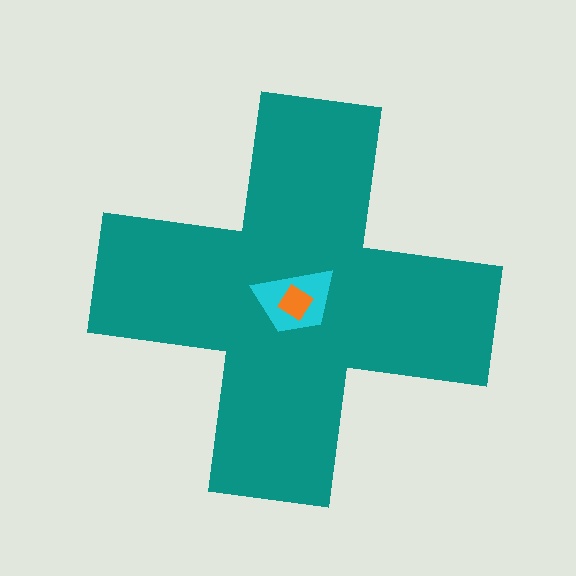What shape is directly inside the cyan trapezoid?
The orange diamond.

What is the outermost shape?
The teal cross.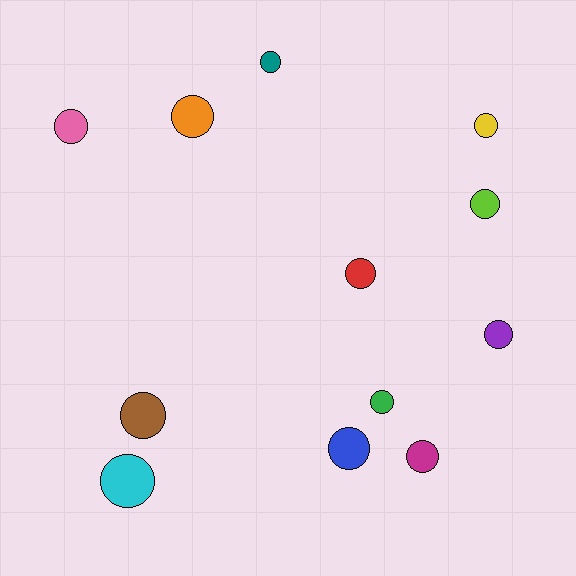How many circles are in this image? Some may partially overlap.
There are 12 circles.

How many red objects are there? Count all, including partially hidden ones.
There is 1 red object.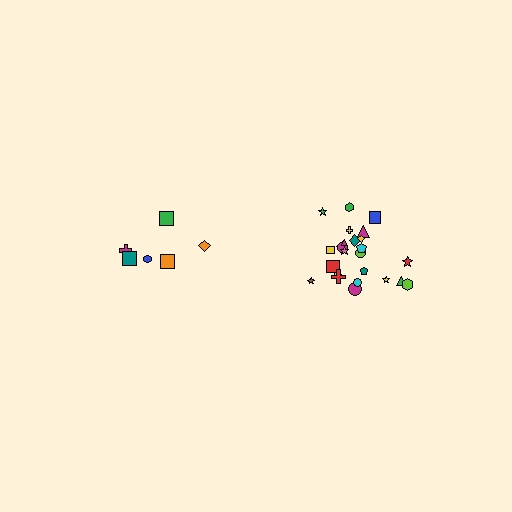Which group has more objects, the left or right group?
The right group.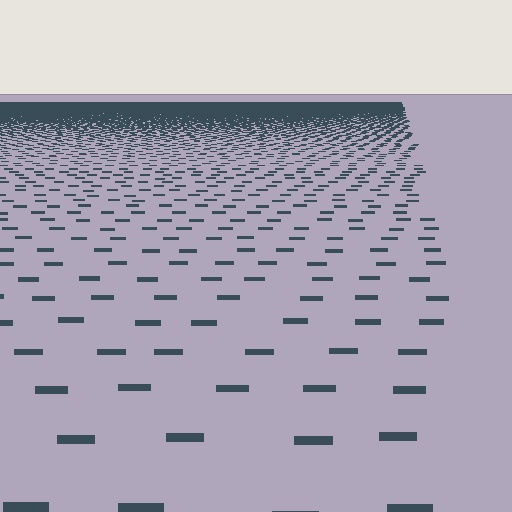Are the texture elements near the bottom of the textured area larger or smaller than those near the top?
Larger. Near the bottom, elements are closer to the viewer and appear at a bigger on-screen size.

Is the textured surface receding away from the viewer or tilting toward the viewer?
The surface is receding away from the viewer. Texture elements get smaller and denser toward the top.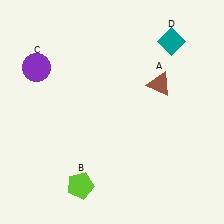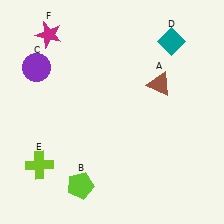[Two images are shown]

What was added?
A lime cross (E), a magenta star (F) were added in Image 2.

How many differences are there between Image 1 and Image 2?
There are 2 differences between the two images.